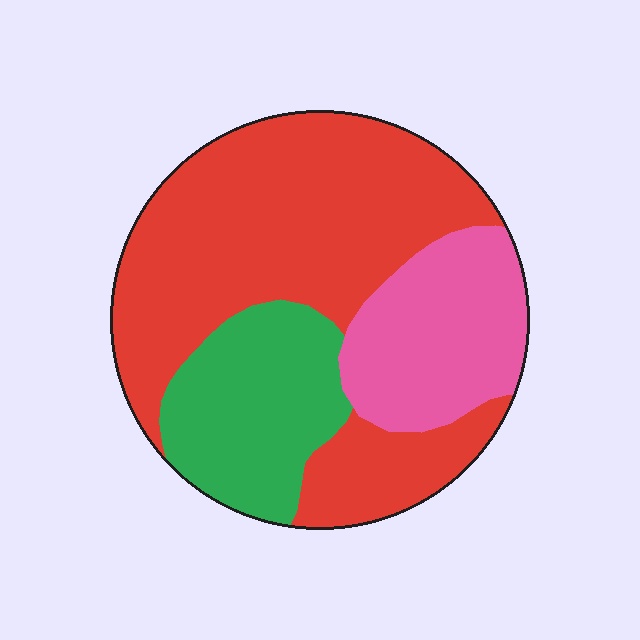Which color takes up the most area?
Red, at roughly 55%.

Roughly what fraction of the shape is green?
Green takes up about one fifth (1/5) of the shape.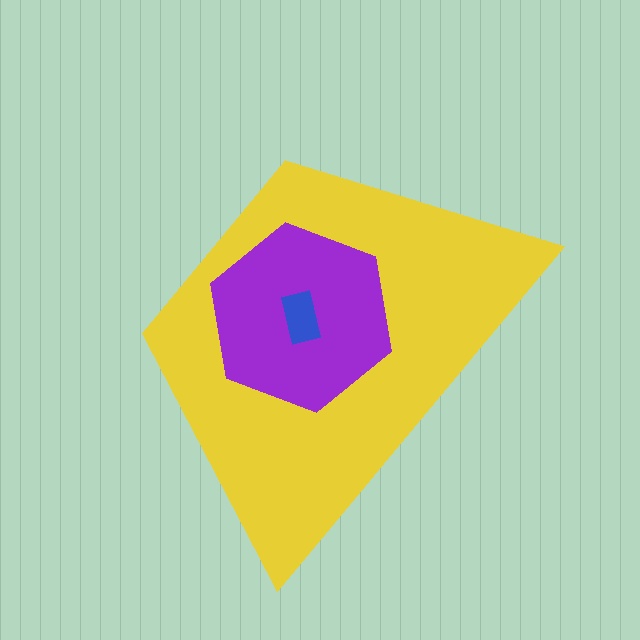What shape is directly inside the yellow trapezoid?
The purple hexagon.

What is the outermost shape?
The yellow trapezoid.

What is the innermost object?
The blue rectangle.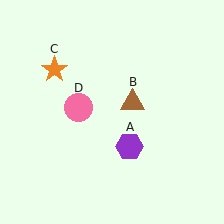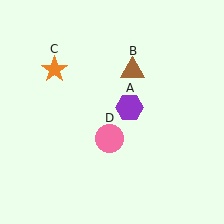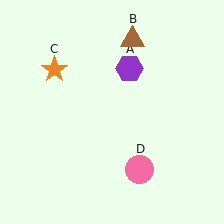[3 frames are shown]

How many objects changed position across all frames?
3 objects changed position: purple hexagon (object A), brown triangle (object B), pink circle (object D).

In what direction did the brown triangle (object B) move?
The brown triangle (object B) moved up.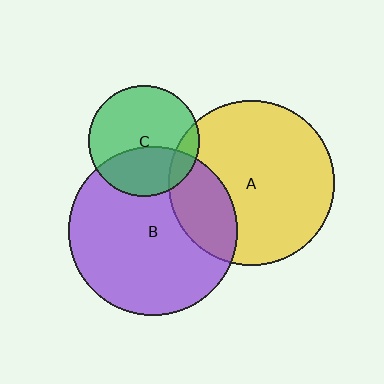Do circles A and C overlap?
Yes.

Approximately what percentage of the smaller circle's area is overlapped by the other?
Approximately 10%.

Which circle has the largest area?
Circle B (purple).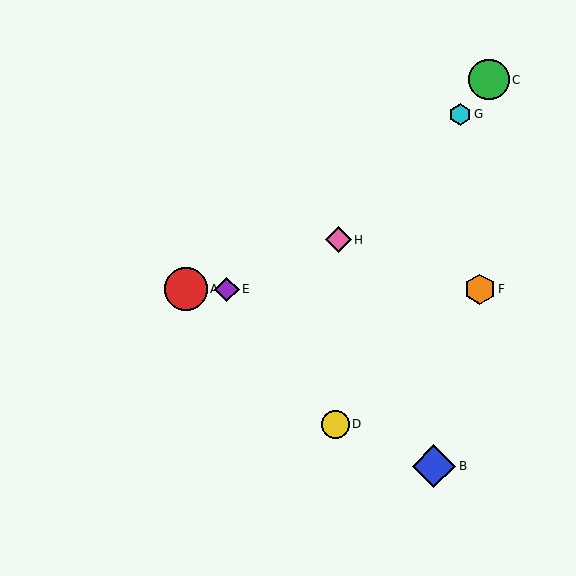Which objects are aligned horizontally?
Objects A, E, F are aligned horizontally.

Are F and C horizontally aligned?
No, F is at y≈289 and C is at y≈80.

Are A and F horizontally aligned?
Yes, both are at y≈289.